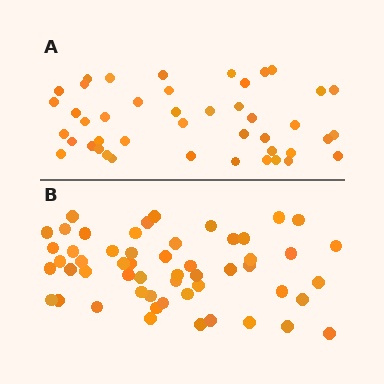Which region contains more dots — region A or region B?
Region B (the bottom region) has more dots.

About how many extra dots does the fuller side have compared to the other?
Region B has roughly 10 or so more dots than region A.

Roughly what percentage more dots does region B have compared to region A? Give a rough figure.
About 25% more.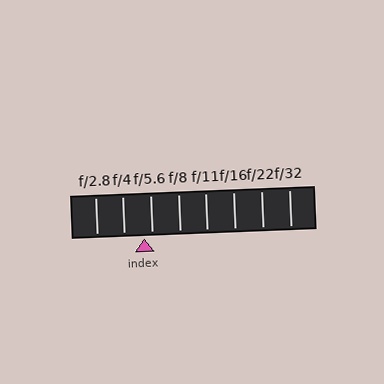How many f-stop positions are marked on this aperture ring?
There are 8 f-stop positions marked.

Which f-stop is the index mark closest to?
The index mark is closest to f/5.6.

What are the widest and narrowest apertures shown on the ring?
The widest aperture shown is f/2.8 and the narrowest is f/32.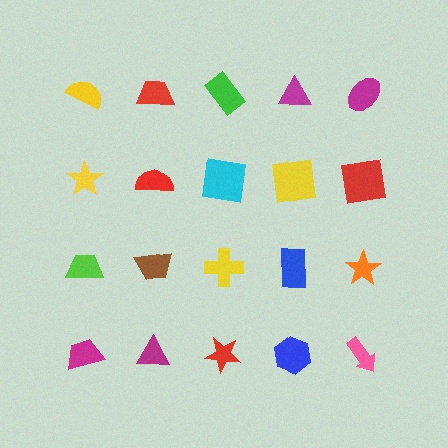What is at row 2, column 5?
A red square.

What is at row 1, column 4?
A magenta triangle.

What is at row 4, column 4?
A blue hexagon.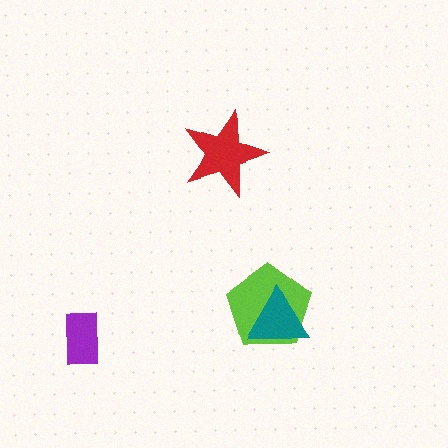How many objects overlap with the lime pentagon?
1 object overlaps with the lime pentagon.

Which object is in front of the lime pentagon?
The teal triangle is in front of the lime pentagon.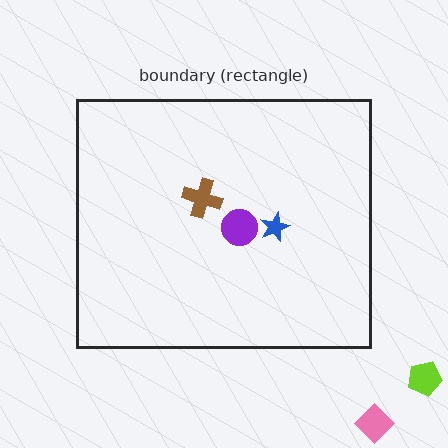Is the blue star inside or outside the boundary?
Inside.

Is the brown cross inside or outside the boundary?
Inside.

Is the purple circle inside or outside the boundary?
Inside.